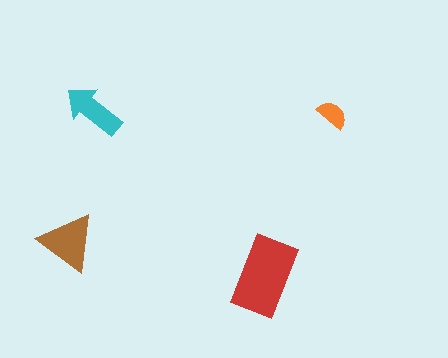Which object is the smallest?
The orange semicircle.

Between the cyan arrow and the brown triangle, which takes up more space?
The brown triangle.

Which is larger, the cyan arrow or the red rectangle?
The red rectangle.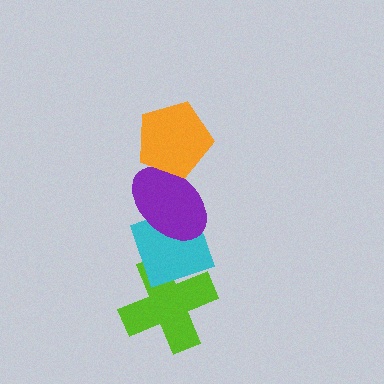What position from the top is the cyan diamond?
The cyan diamond is 3rd from the top.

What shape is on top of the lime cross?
The cyan diamond is on top of the lime cross.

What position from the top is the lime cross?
The lime cross is 4th from the top.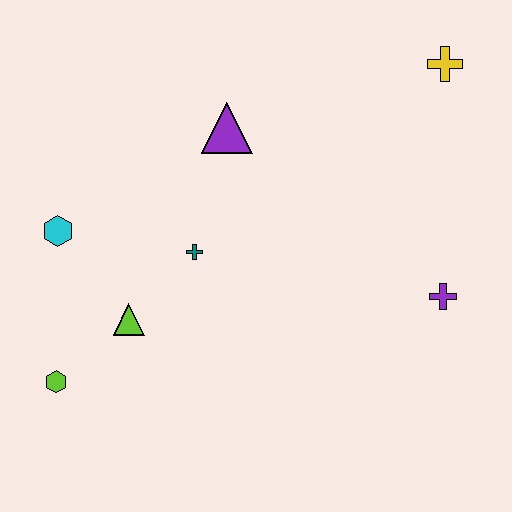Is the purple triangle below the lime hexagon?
No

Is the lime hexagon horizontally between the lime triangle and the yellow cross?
No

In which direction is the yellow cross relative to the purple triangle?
The yellow cross is to the right of the purple triangle.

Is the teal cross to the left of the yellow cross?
Yes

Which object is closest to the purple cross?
The yellow cross is closest to the purple cross.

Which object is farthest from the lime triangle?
The yellow cross is farthest from the lime triangle.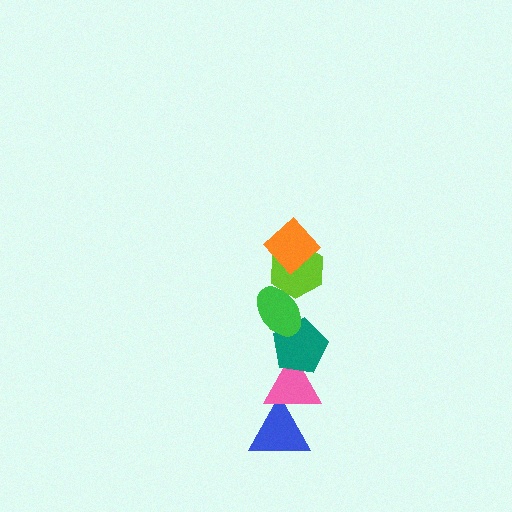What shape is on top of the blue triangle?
The pink triangle is on top of the blue triangle.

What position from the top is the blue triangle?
The blue triangle is 6th from the top.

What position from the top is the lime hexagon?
The lime hexagon is 2nd from the top.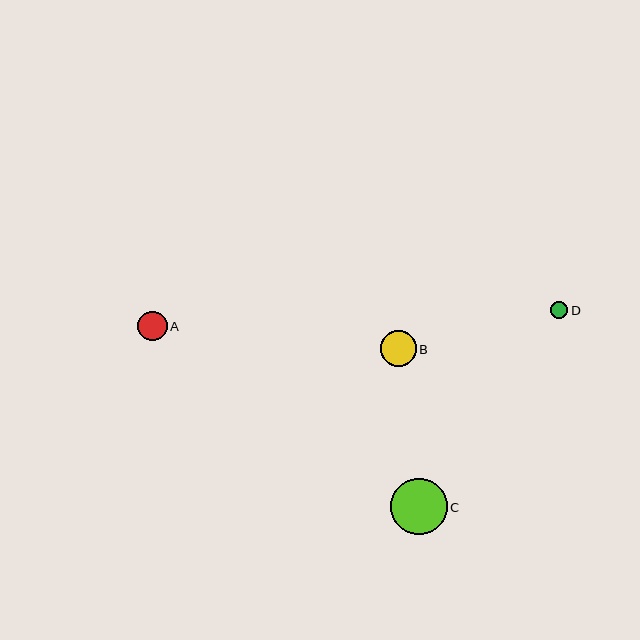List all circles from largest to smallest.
From largest to smallest: C, B, A, D.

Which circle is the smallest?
Circle D is the smallest with a size of approximately 17 pixels.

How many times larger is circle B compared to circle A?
Circle B is approximately 1.2 times the size of circle A.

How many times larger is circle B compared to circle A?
Circle B is approximately 1.2 times the size of circle A.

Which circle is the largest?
Circle C is the largest with a size of approximately 57 pixels.